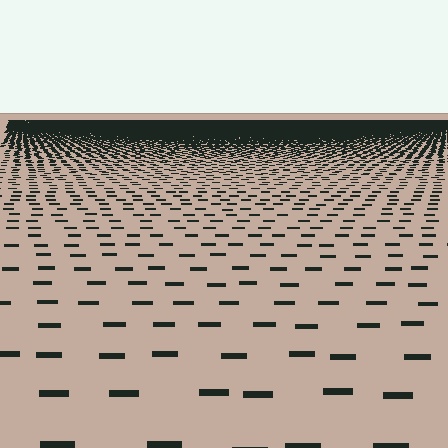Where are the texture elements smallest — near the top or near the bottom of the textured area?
Near the top.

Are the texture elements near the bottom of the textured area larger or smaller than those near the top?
Larger. Near the bottom, elements are closer to the viewer and appear at a bigger on-screen size.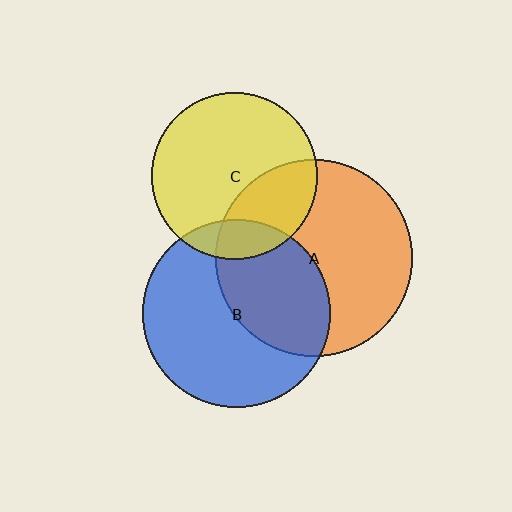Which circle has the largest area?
Circle A (orange).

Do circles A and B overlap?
Yes.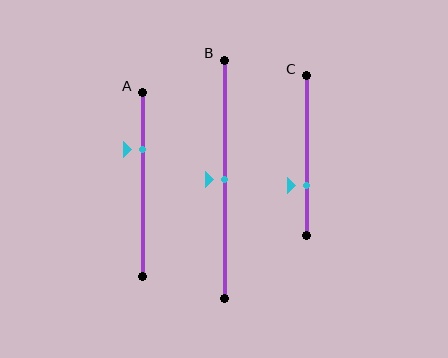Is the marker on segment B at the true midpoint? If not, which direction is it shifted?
Yes, the marker on segment B is at the true midpoint.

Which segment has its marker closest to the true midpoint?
Segment B has its marker closest to the true midpoint.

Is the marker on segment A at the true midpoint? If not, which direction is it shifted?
No, the marker on segment A is shifted upward by about 19% of the segment length.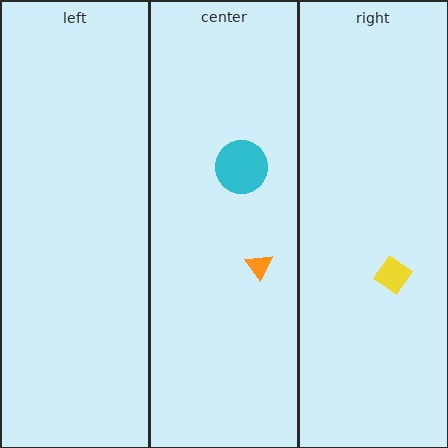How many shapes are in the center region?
2.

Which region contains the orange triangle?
The center region.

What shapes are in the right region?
The yellow diamond.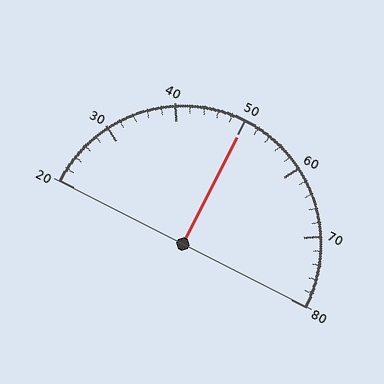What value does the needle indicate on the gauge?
The needle indicates approximately 50.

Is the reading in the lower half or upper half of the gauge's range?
The reading is in the upper half of the range (20 to 80).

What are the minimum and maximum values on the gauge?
The gauge ranges from 20 to 80.